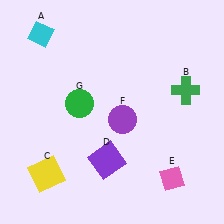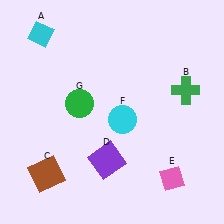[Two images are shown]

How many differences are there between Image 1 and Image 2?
There are 2 differences between the two images.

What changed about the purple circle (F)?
In Image 1, F is purple. In Image 2, it changed to cyan.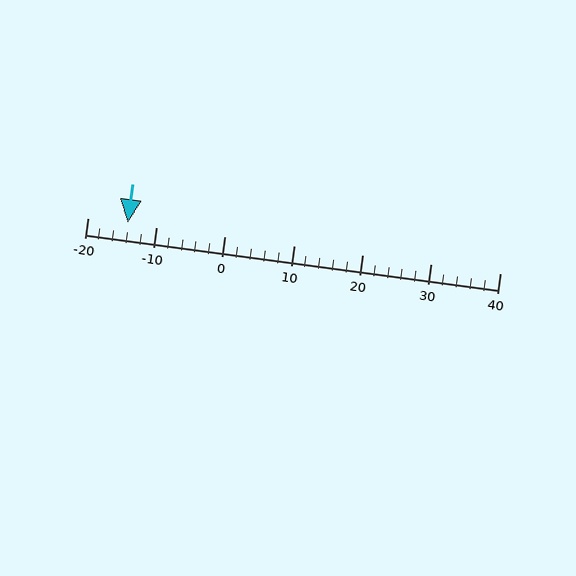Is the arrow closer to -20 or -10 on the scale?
The arrow is closer to -10.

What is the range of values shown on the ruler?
The ruler shows values from -20 to 40.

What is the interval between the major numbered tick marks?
The major tick marks are spaced 10 units apart.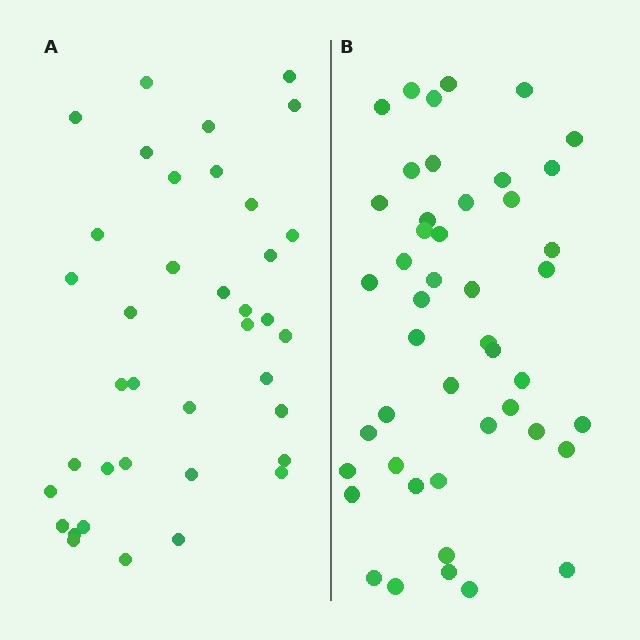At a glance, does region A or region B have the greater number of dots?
Region B (the right region) has more dots.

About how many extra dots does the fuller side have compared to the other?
Region B has roughly 8 or so more dots than region A.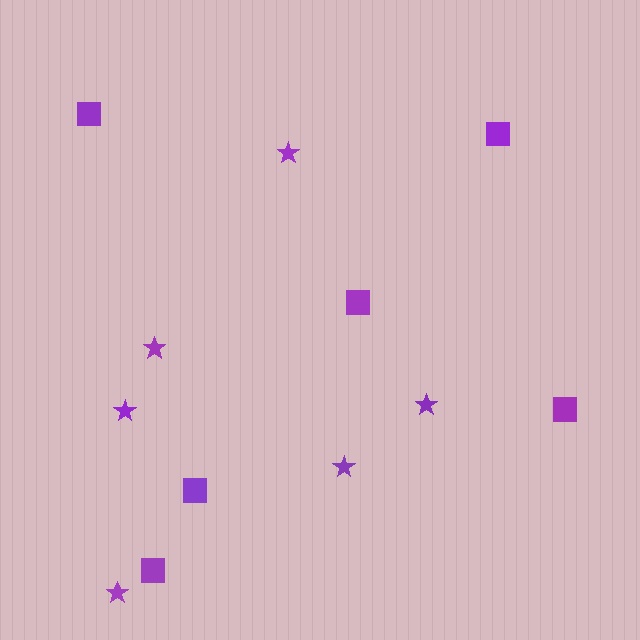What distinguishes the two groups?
There are 2 groups: one group of squares (6) and one group of stars (6).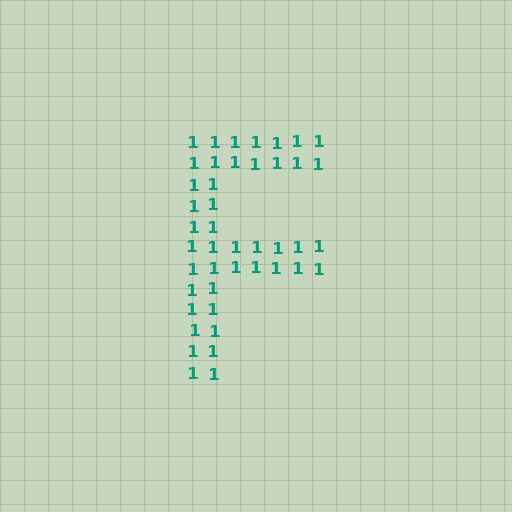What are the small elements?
The small elements are digit 1's.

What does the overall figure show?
The overall figure shows the letter F.